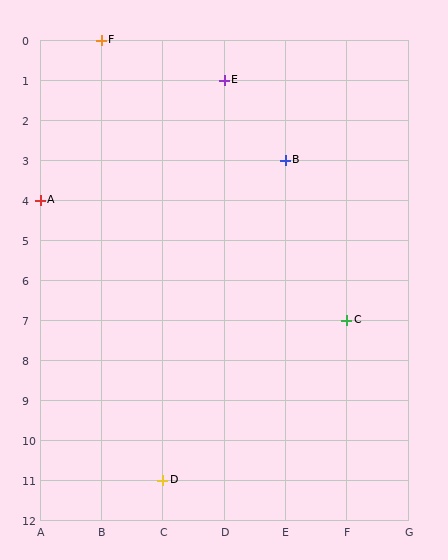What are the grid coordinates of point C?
Point C is at grid coordinates (F, 7).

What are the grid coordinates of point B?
Point B is at grid coordinates (E, 3).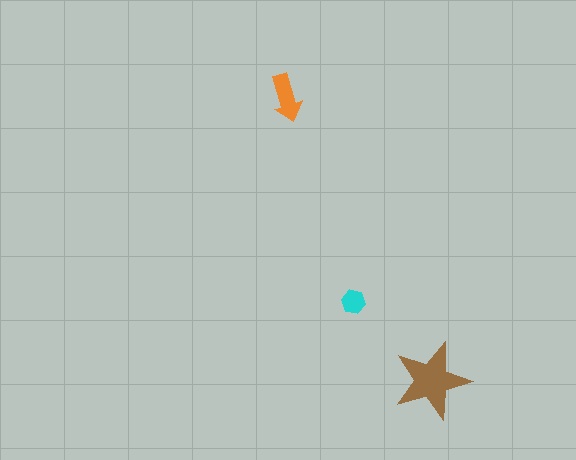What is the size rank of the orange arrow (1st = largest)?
2nd.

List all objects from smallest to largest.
The cyan hexagon, the orange arrow, the brown star.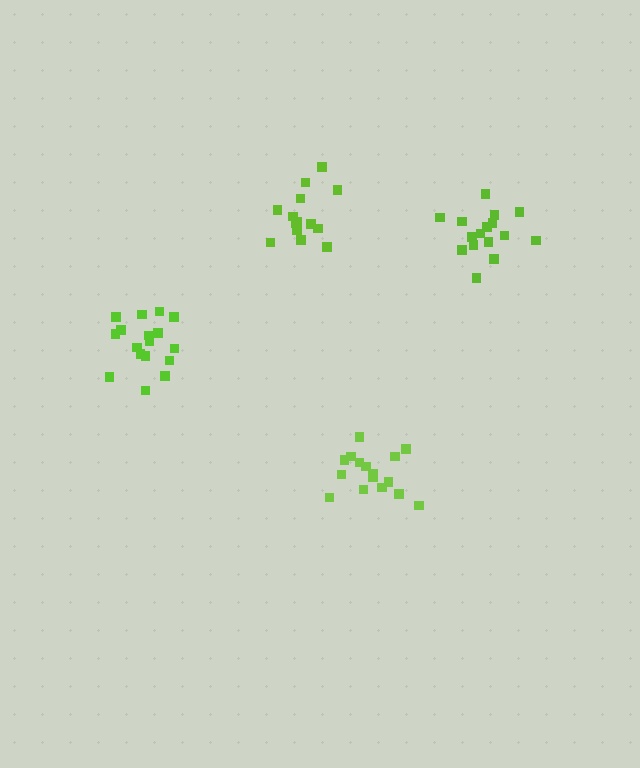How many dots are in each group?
Group 1: 17 dots, Group 2: 16 dots, Group 3: 14 dots, Group 4: 16 dots (63 total).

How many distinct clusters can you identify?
There are 4 distinct clusters.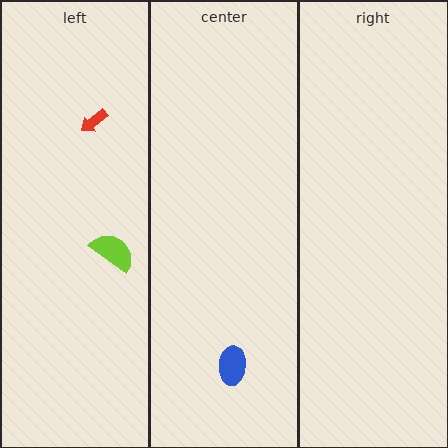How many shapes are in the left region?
2.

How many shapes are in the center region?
1.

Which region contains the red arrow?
The left region.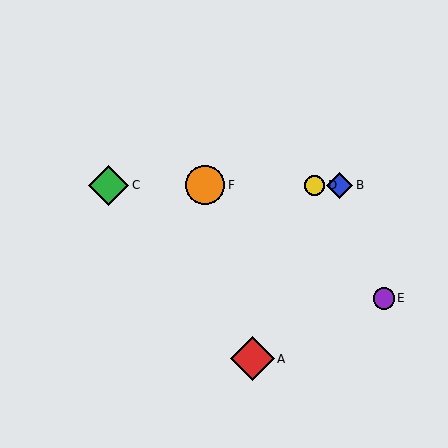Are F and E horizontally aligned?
No, F is at y≈185 and E is at y≈299.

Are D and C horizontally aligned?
Yes, both are at y≈185.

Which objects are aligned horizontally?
Objects B, C, D, F are aligned horizontally.